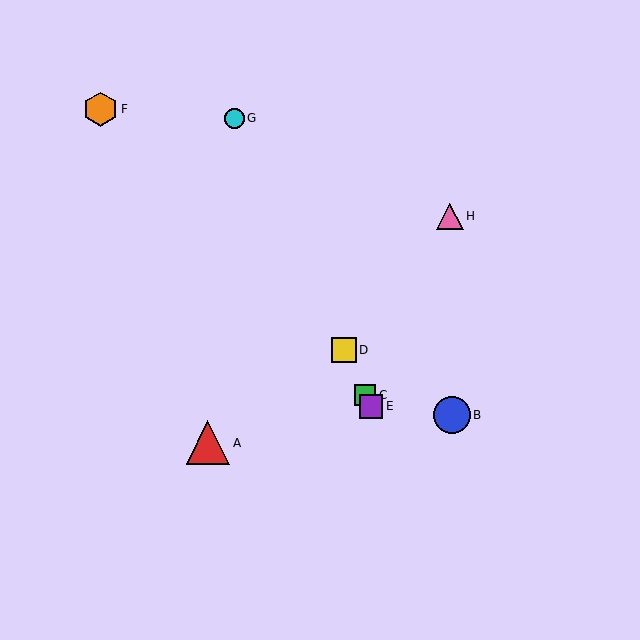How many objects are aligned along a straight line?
4 objects (C, D, E, G) are aligned along a straight line.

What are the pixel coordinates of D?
Object D is at (344, 350).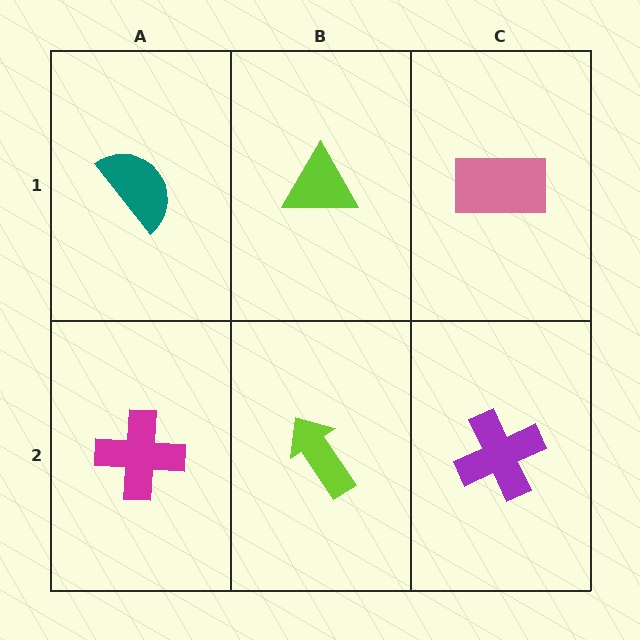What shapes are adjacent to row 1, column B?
A lime arrow (row 2, column B), a teal semicircle (row 1, column A), a pink rectangle (row 1, column C).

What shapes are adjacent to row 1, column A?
A magenta cross (row 2, column A), a lime triangle (row 1, column B).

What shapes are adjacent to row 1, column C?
A purple cross (row 2, column C), a lime triangle (row 1, column B).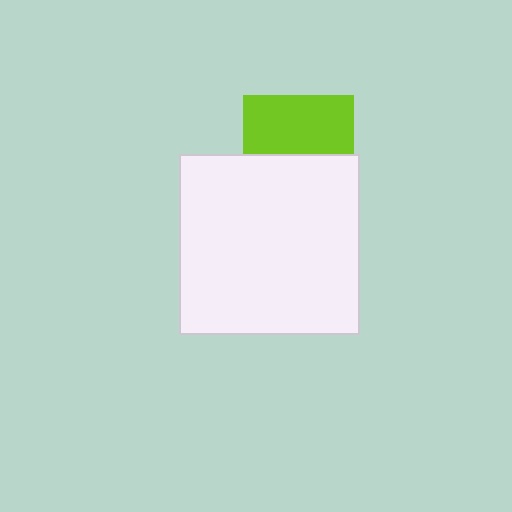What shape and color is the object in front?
The object in front is a white square.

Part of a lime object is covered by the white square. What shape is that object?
It is a square.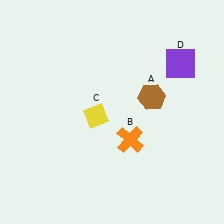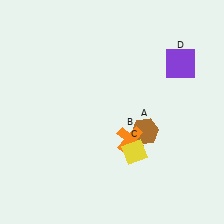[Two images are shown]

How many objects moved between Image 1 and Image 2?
2 objects moved between the two images.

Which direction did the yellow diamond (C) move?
The yellow diamond (C) moved right.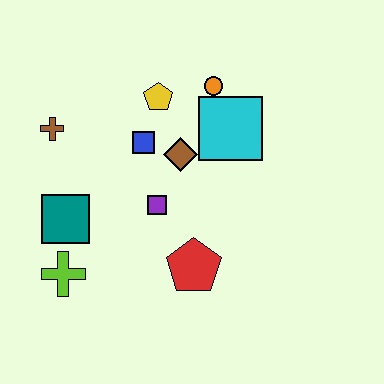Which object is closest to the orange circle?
The cyan square is closest to the orange circle.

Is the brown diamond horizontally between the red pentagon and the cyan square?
No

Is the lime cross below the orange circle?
Yes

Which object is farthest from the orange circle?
The lime cross is farthest from the orange circle.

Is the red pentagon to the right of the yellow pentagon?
Yes